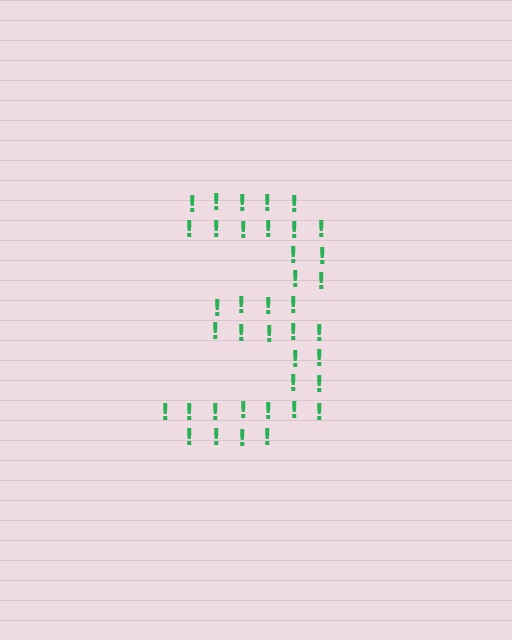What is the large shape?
The large shape is the digit 3.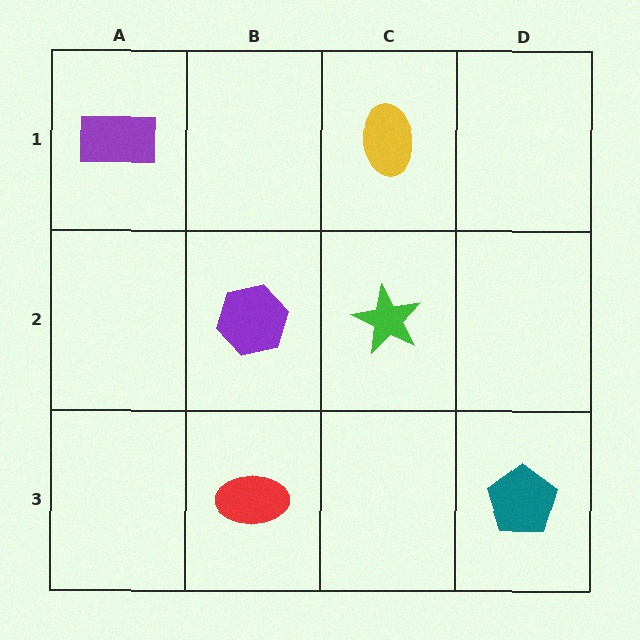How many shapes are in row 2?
2 shapes.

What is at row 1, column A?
A purple rectangle.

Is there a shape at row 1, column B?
No, that cell is empty.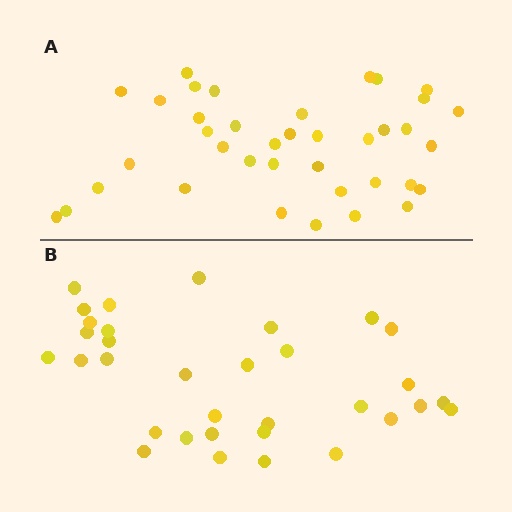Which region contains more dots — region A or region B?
Region A (the top region) has more dots.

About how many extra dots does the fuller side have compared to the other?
Region A has about 5 more dots than region B.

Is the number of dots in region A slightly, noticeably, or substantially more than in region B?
Region A has only slightly more — the two regions are fairly close. The ratio is roughly 1.2 to 1.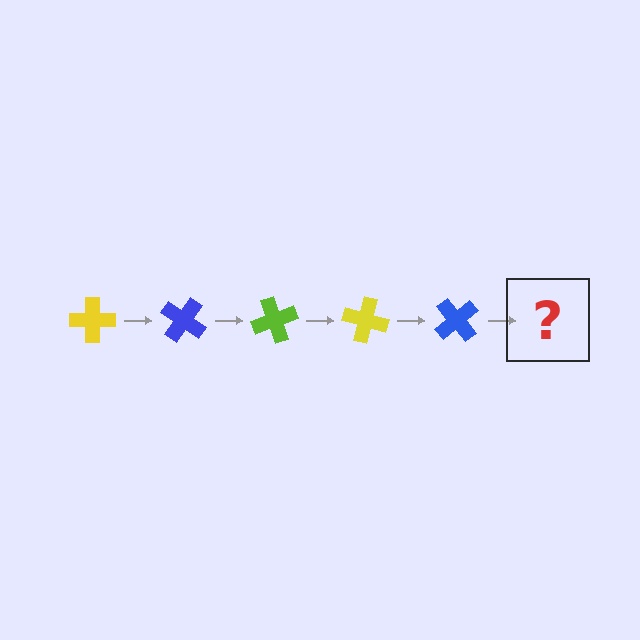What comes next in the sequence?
The next element should be a lime cross, rotated 175 degrees from the start.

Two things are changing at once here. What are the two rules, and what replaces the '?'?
The two rules are that it rotates 35 degrees each step and the color cycles through yellow, blue, and lime. The '?' should be a lime cross, rotated 175 degrees from the start.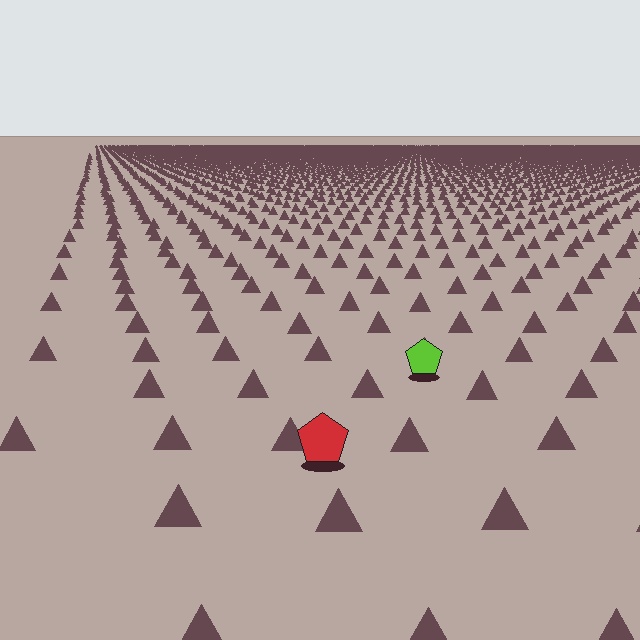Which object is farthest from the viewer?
The lime pentagon is farthest from the viewer. It appears smaller and the ground texture around it is denser.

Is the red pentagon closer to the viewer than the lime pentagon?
Yes. The red pentagon is closer — you can tell from the texture gradient: the ground texture is coarser near it.